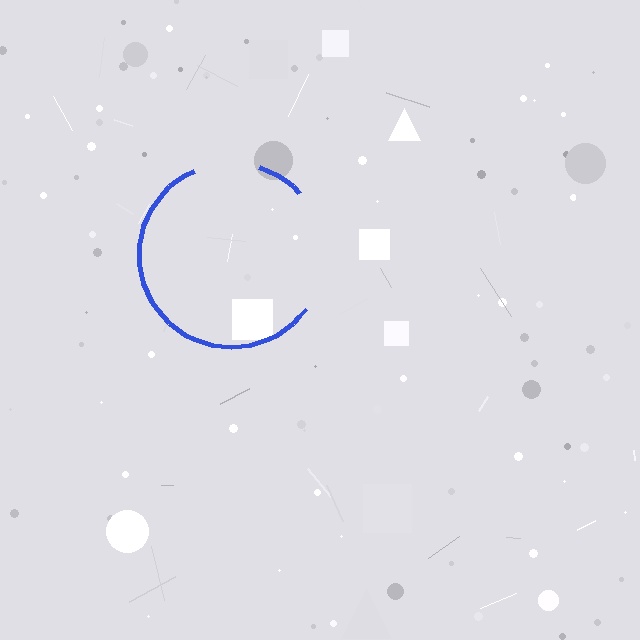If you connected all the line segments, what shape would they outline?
They would outline a circle.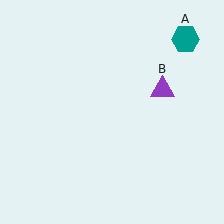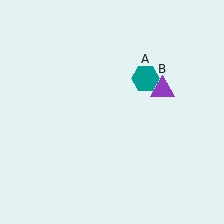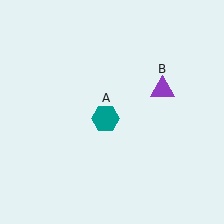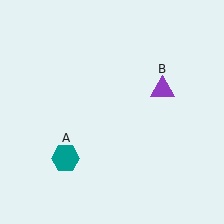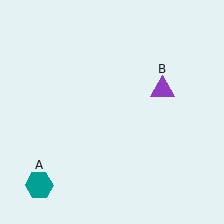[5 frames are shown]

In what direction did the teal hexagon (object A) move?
The teal hexagon (object A) moved down and to the left.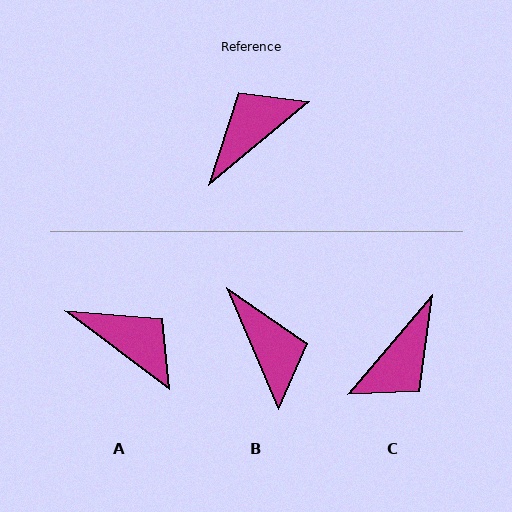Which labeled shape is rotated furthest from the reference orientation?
C, about 170 degrees away.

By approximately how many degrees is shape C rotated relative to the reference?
Approximately 170 degrees clockwise.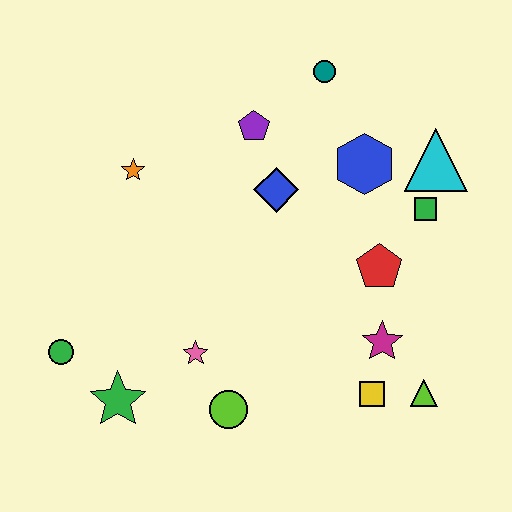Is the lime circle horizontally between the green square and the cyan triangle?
No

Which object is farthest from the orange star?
The lime triangle is farthest from the orange star.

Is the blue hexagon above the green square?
Yes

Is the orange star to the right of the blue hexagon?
No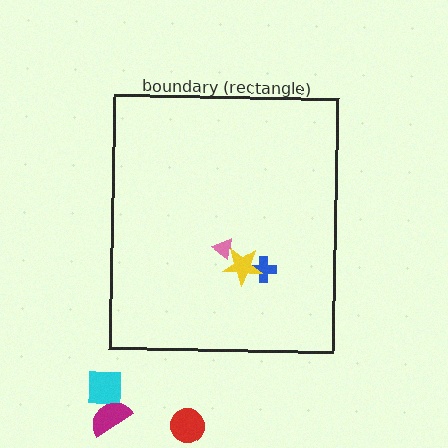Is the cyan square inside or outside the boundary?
Outside.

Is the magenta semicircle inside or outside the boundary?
Outside.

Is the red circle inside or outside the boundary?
Outside.